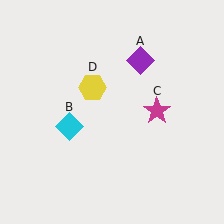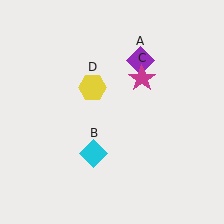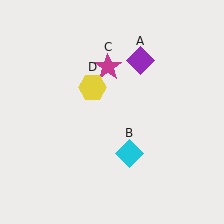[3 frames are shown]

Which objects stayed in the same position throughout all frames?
Purple diamond (object A) and yellow hexagon (object D) remained stationary.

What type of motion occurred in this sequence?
The cyan diamond (object B), magenta star (object C) rotated counterclockwise around the center of the scene.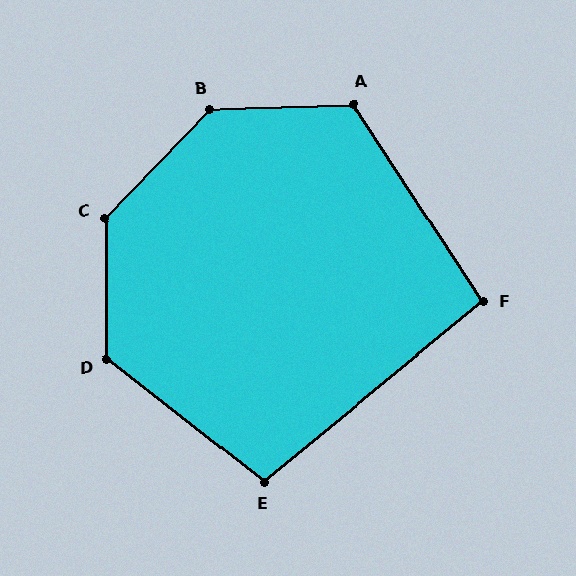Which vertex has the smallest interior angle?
F, at approximately 96 degrees.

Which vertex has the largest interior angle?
C, at approximately 136 degrees.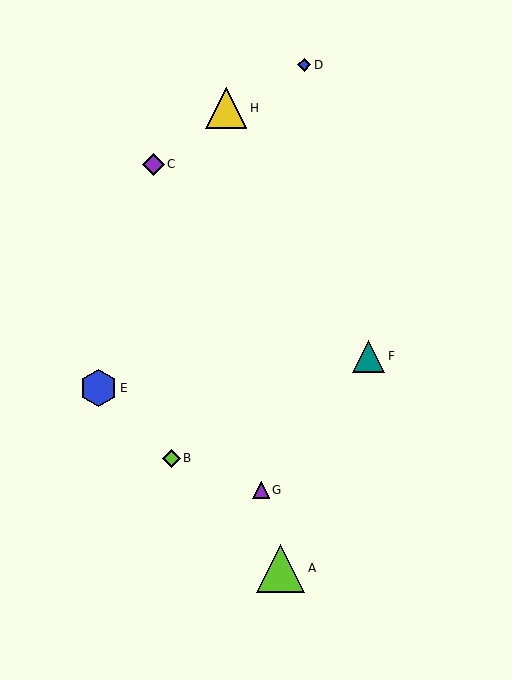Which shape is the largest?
The lime triangle (labeled A) is the largest.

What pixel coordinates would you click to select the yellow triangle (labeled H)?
Click at (226, 108) to select the yellow triangle H.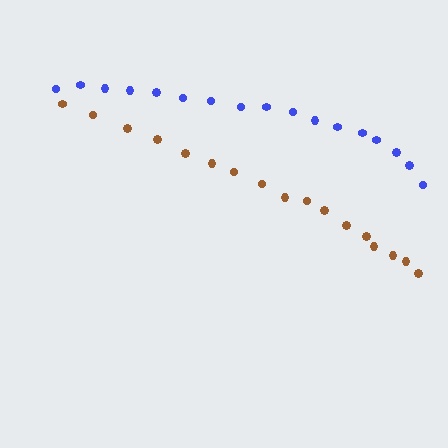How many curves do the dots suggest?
There are 2 distinct paths.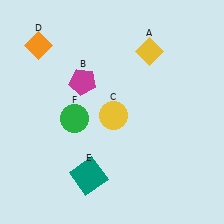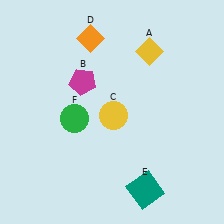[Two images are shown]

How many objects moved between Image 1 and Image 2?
2 objects moved between the two images.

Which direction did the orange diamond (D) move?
The orange diamond (D) moved right.